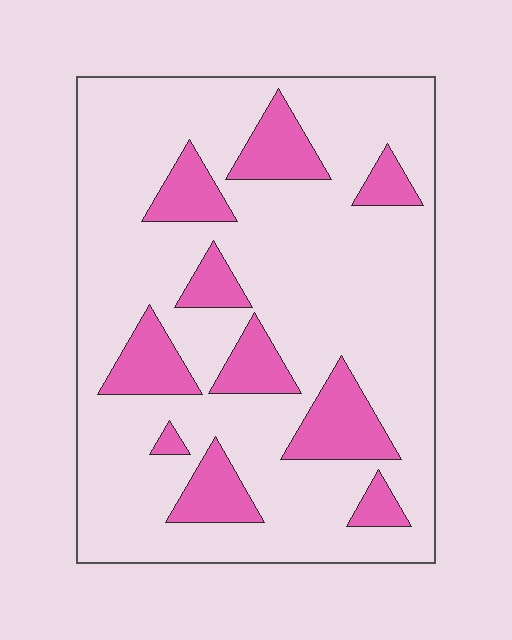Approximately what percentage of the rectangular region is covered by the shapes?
Approximately 20%.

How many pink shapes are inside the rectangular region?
10.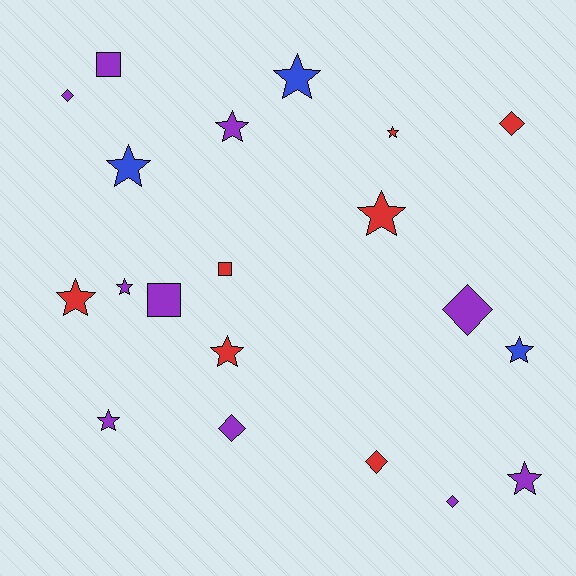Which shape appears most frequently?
Star, with 11 objects.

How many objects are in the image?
There are 20 objects.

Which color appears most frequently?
Purple, with 10 objects.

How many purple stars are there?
There are 4 purple stars.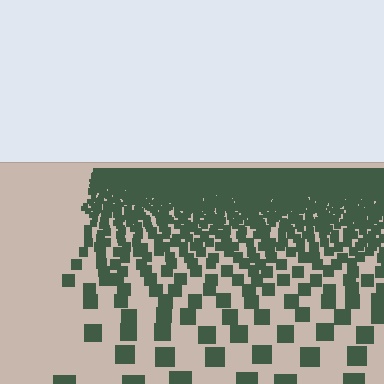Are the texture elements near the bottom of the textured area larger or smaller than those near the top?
Larger. Near the bottom, elements are closer to the viewer and appear at a bigger on-screen size.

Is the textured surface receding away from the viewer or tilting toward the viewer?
The surface is receding away from the viewer. Texture elements get smaller and denser toward the top.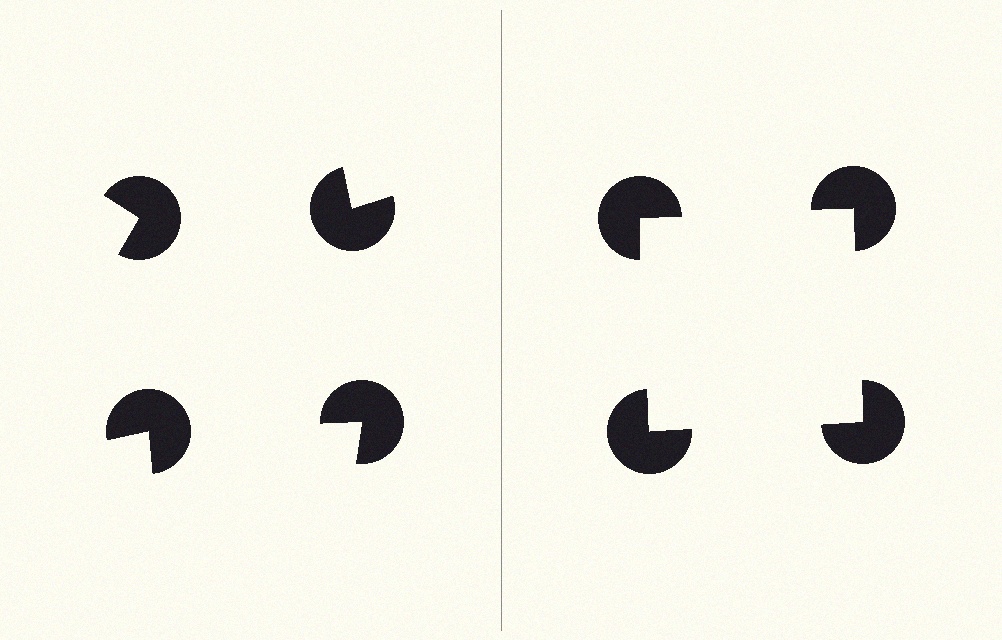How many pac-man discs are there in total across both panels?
8 — 4 on each side.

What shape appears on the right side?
An illusory square.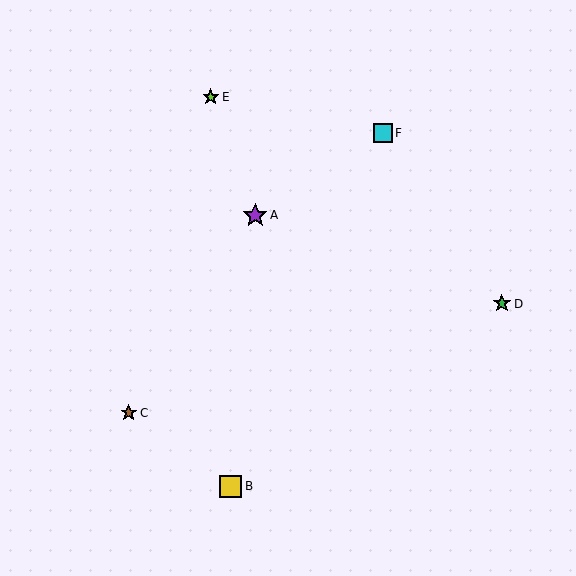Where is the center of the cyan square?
The center of the cyan square is at (383, 133).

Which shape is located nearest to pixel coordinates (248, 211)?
The purple star (labeled A) at (255, 215) is nearest to that location.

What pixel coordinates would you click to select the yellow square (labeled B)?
Click at (230, 486) to select the yellow square B.